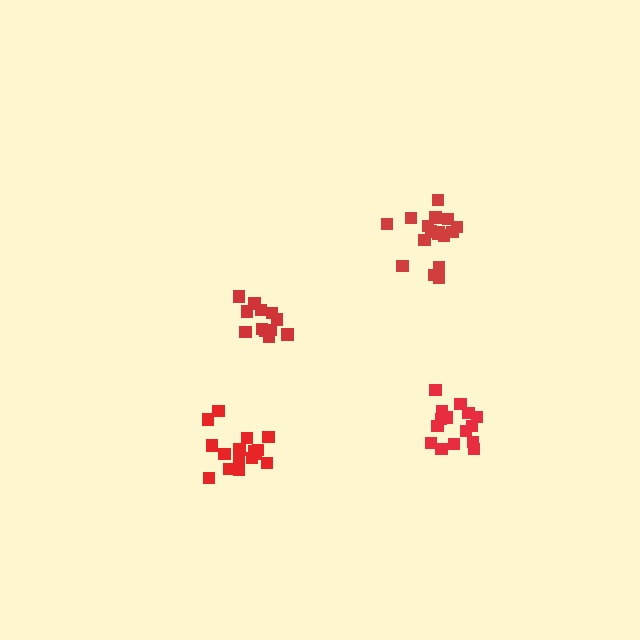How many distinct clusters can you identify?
There are 4 distinct clusters.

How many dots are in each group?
Group 1: 12 dots, Group 2: 16 dots, Group 3: 17 dots, Group 4: 15 dots (60 total).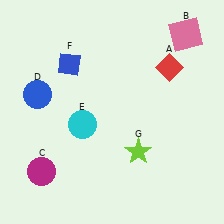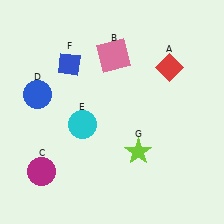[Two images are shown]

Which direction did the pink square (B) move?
The pink square (B) moved left.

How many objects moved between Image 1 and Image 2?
1 object moved between the two images.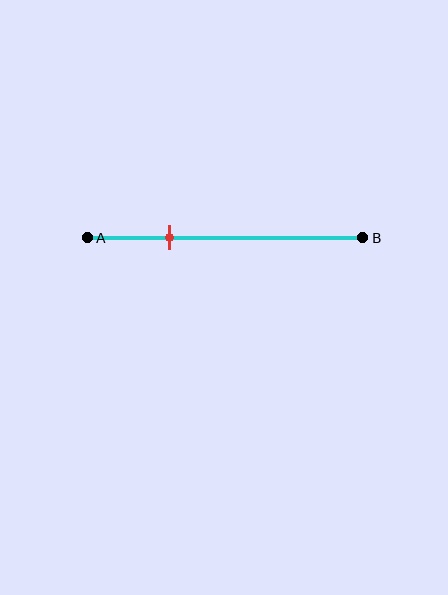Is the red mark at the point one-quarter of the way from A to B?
No, the mark is at about 30% from A, not at the 25% one-quarter point.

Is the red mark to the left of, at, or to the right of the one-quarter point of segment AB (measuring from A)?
The red mark is to the right of the one-quarter point of segment AB.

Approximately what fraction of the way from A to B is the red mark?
The red mark is approximately 30% of the way from A to B.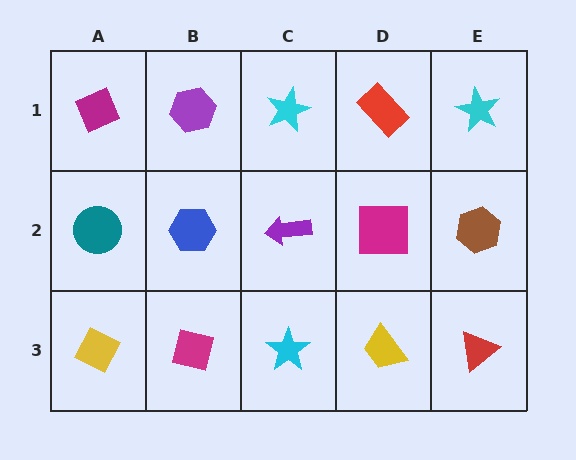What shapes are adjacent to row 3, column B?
A blue hexagon (row 2, column B), a yellow diamond (row 3, column A), a cyan star (row 3, column C).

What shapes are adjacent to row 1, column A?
A teal circle (row 2, column A), a purple hexagon (row 1, column B).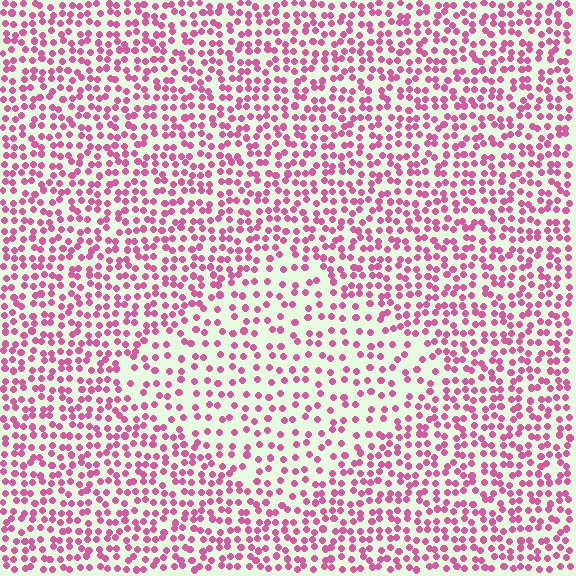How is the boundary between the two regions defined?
The boundary is defined by a change in element density (approximately 1.8x ratio). All elements are the same color, size, and shape.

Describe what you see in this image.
The image contains small pink elements arranged at two different densities. A diamond-shaped region is visible where the elements are less densely packed than the surrounding area.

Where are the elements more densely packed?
The elements are more densely packed outside the diamond boundary.